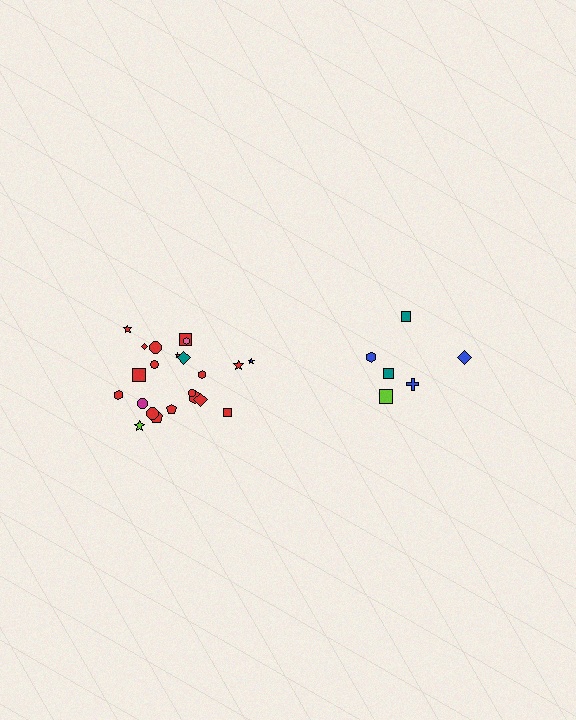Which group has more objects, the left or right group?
The left group.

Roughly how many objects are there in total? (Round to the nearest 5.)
Roughly 30 objects in total.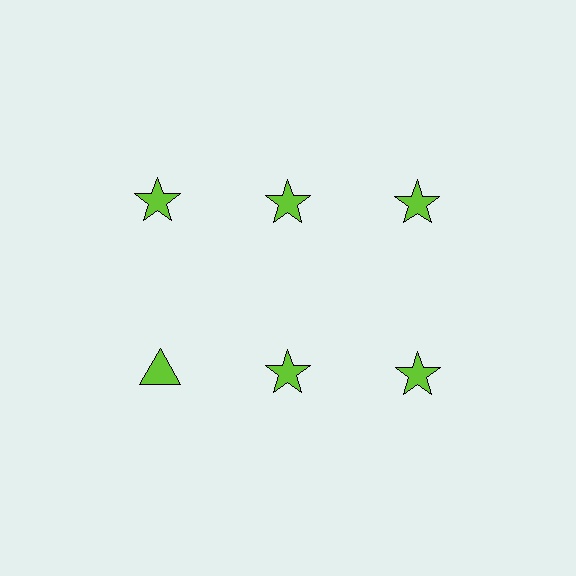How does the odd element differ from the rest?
It has a different shape: triangle instead of star.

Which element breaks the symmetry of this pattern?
The lime triangle in the second row, leftmost column breaks the symmetry. All other shapes are lime stars.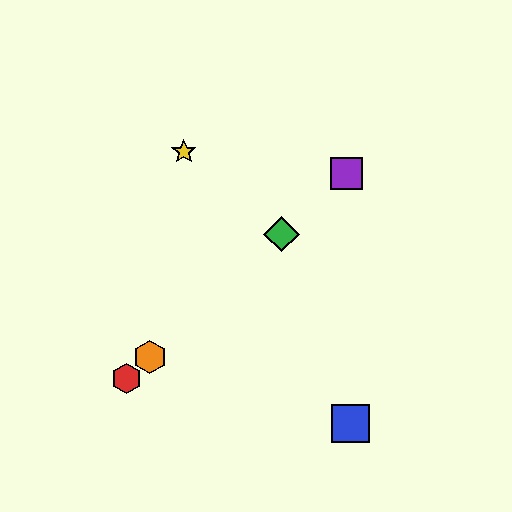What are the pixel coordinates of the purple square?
The purple square is at (347, 173).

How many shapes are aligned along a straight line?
4 shapes (the red hexagon, the green diamond, the purple square, the orange hexagon) are aligned along a straight line.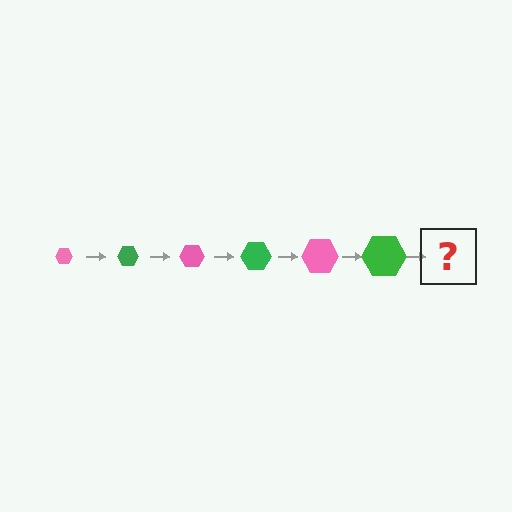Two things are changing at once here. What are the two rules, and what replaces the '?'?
The two rules are that the hexagon grows larger each step and the color cycles through pink and green. The '?' should be a pink hexagon, larger than the previous one.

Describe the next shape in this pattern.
It should be a pink hexagon, larger than the previous one.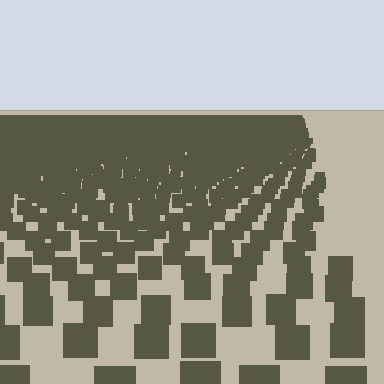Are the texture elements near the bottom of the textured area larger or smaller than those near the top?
Larger. Near the bottom, elements are closer to the viewer and appear at a bigger on-screen size.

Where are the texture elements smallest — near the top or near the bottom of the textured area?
Near the top.